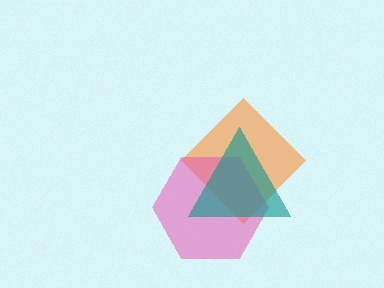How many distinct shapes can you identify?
There are 3 distinct shapes: an orange diamond, a pink hexagon, a teal triangle.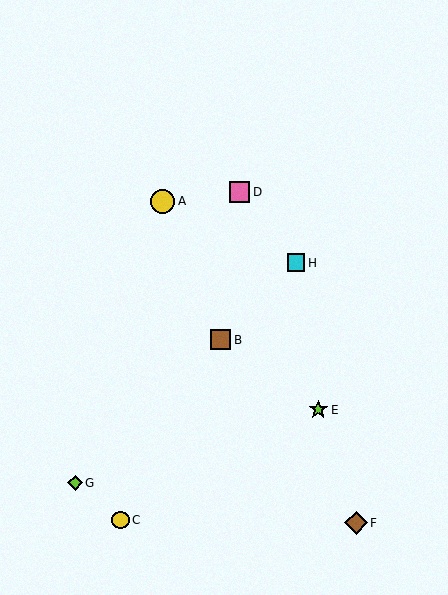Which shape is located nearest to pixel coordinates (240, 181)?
The pink square (labeled D) at (239, 192) is nearest to that location.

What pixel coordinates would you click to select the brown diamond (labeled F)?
Click at (356, 523) to select the brown diamond F.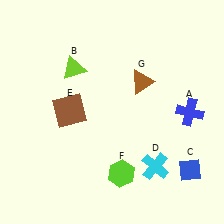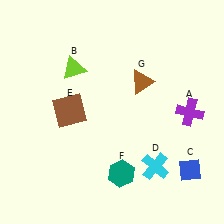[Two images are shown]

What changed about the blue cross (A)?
In Image 1, A is blue. In Image 2, it changed to purple.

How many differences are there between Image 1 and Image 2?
There are 2 differences between the two images.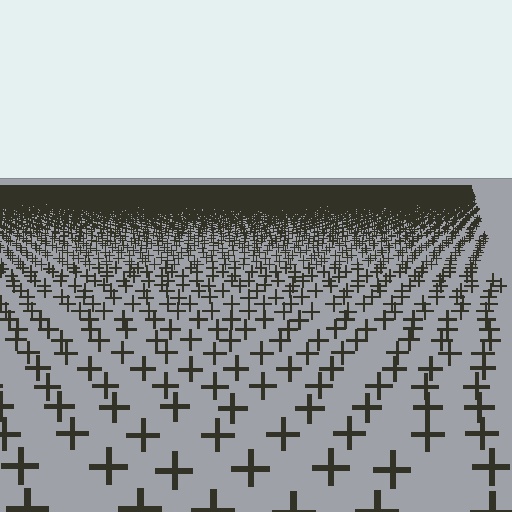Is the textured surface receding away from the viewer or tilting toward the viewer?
The surface is receding away from the viewer. Texture elements get smaller and denser toward the top.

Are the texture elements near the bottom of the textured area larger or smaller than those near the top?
Larger. Near the bottom, elements are closer to the viewer and appear at a bigger on-screen size.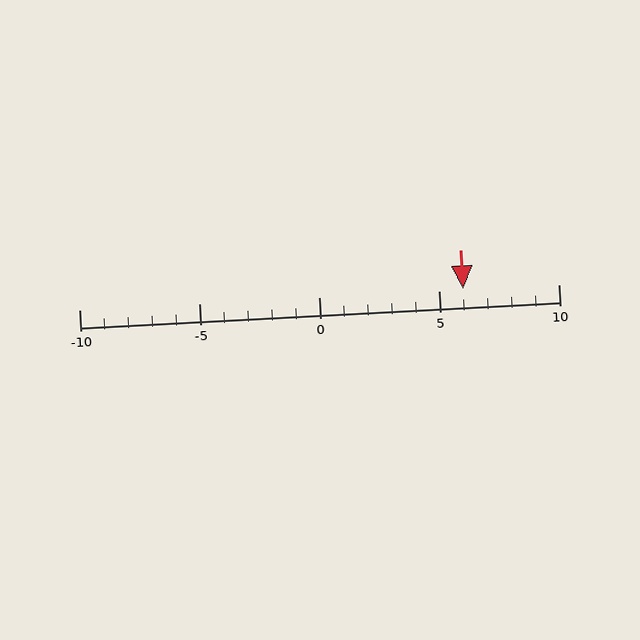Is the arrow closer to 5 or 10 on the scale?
The arrow is closer to 5.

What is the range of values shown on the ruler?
The ruler shows values from -10 to 10.